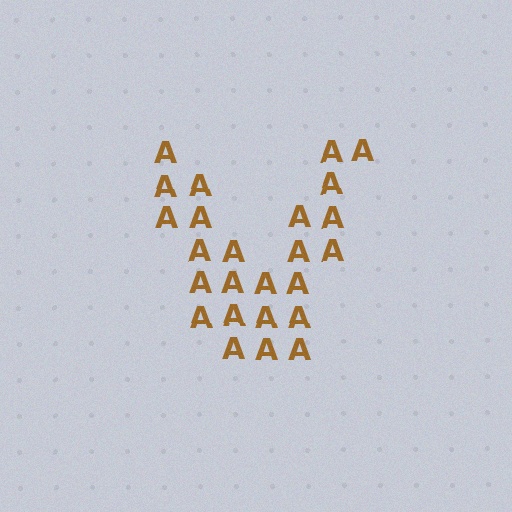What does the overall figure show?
The overall figure shows the letter V.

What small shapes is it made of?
It is made of small letter A's.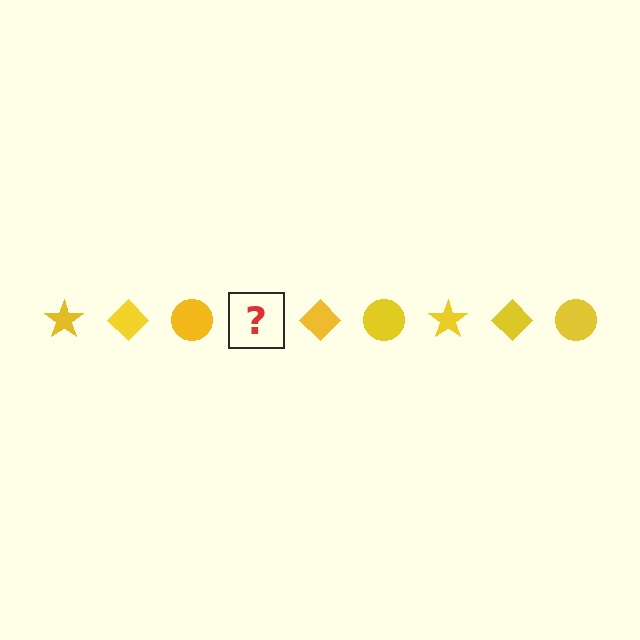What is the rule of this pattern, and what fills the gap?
The rule is that the pattern cycles through star, diamond, circle shapes in yellow. The gap should be filled with a yellow star.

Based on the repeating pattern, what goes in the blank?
The blank should be a yellow star.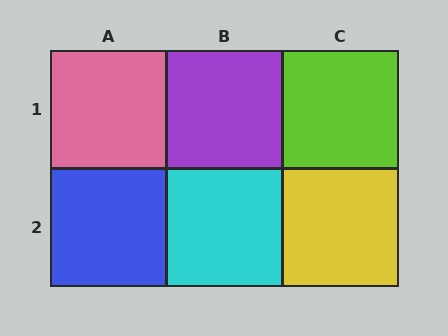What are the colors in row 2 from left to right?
Blue, cyan, yellow.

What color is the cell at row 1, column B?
Purple.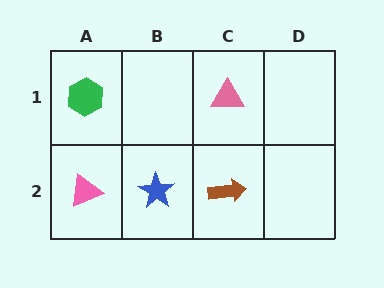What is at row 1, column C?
A pink triangle.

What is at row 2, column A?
A pink triangle.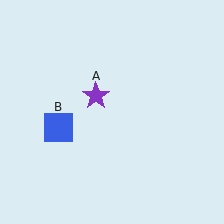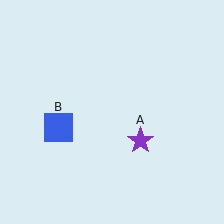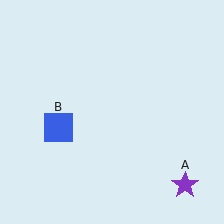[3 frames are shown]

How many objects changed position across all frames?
1 object changed position: purple star (object A).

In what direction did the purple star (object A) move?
The purple star (object A) moved down and to the right.